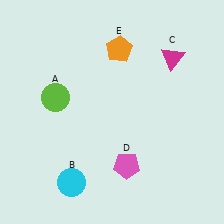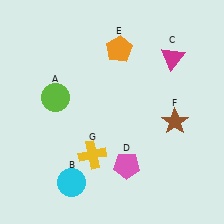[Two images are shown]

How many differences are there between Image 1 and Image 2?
There are 2 differences between the two images.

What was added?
A brown star (F), a yellow cross (G) were added in Image 2.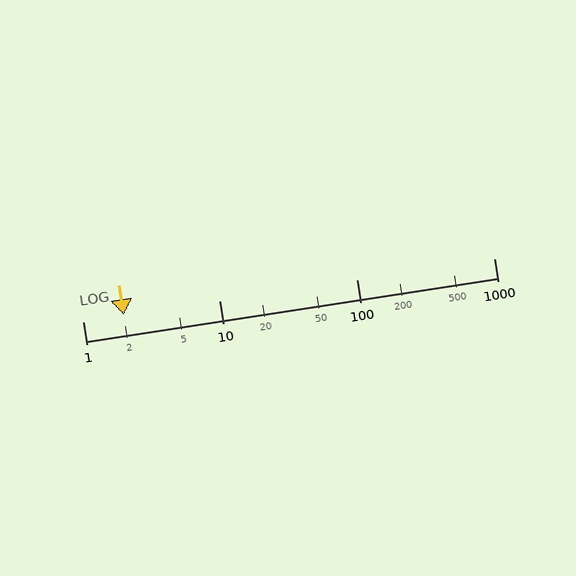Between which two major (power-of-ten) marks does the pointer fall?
The pointer is between 1 and 10.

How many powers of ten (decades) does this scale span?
The scale spans 3 decades, from 1 to 1000.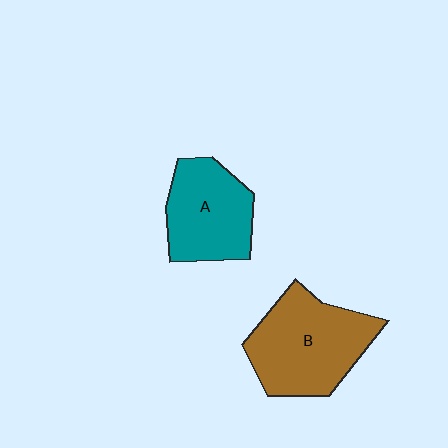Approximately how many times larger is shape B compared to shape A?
Approximately 1.3 times.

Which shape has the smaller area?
Shape A (teal).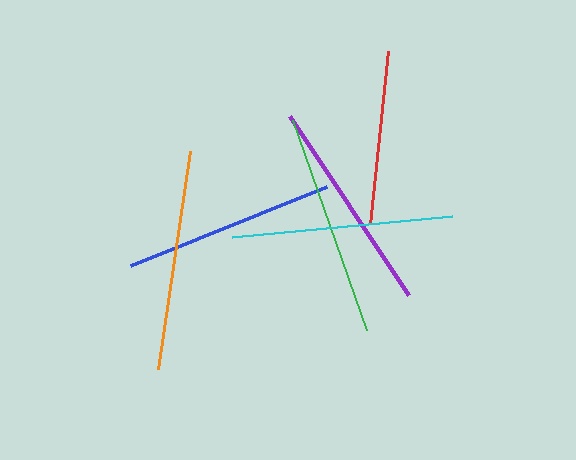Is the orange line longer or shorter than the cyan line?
The cyan line is longer than the orange line.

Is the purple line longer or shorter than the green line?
The green line is longer than the purple line.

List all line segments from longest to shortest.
From longest to shortest: green, cyan, orange, purple, blue, red.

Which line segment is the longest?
The green line is the longest at approximately 222 pixels.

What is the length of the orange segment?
The orange segment is approximately 220 pixels long.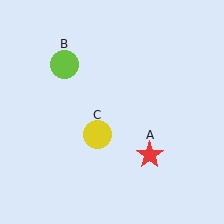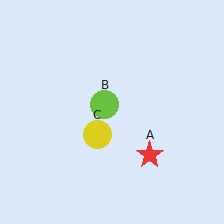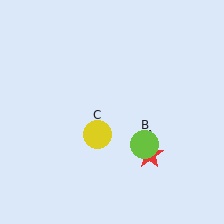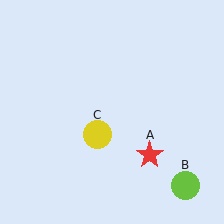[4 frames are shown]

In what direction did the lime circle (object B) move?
The lime circle (object B) moved down and to the right.